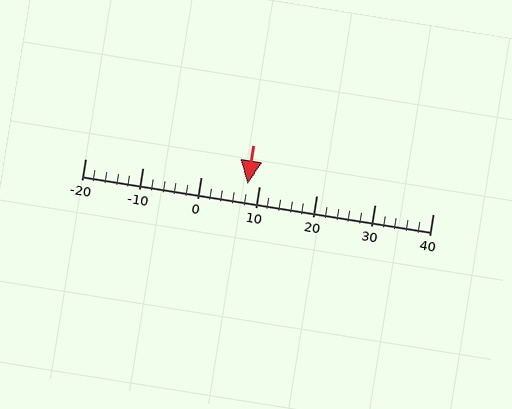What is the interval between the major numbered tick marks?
The major tick marks are spaced 10 units apart.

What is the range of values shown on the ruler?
The ruler shows values from -20 to 40.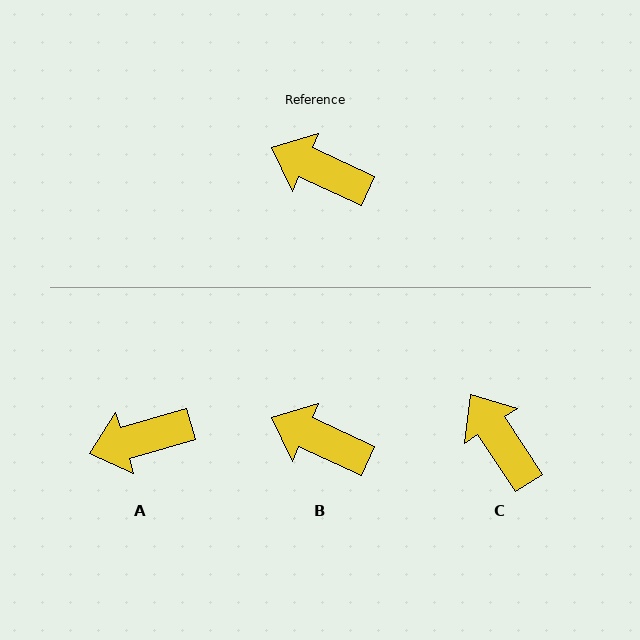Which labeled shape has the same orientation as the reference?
B.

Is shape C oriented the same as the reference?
No, it is off by about 32 degrees.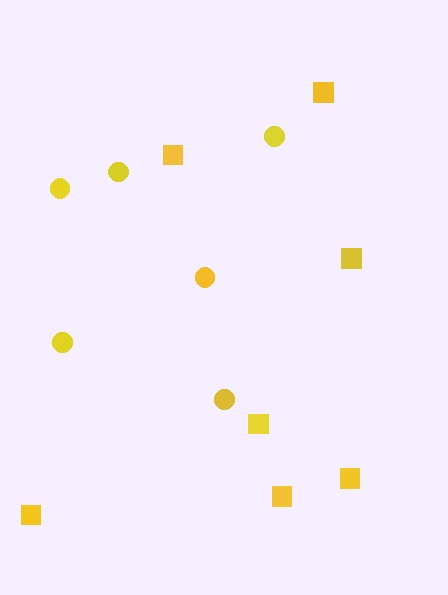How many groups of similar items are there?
There are 2 groups: one group of squares (7) and one group of circles (6).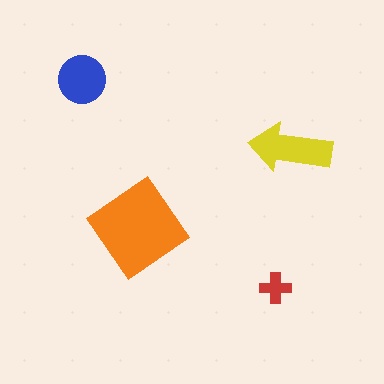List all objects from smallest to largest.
The red cross, the blue circle, the yellow arrow, the orange diamond.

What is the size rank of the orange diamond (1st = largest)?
1st.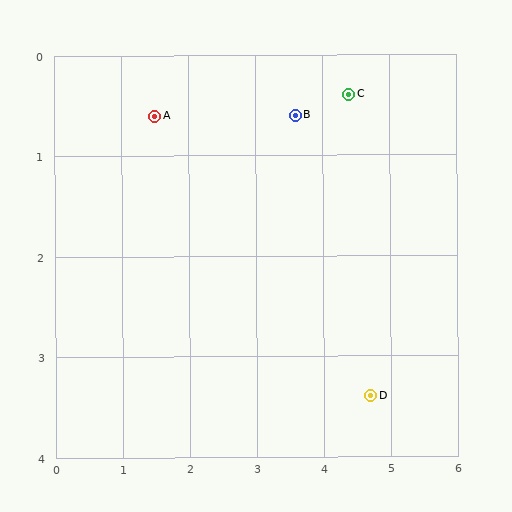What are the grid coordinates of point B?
Point B is at approximately (3.6, 0.6).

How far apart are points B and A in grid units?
Points B and A are about 2.1 grid units apart.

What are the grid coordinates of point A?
Point A is at approximately (1.5, 0.6).